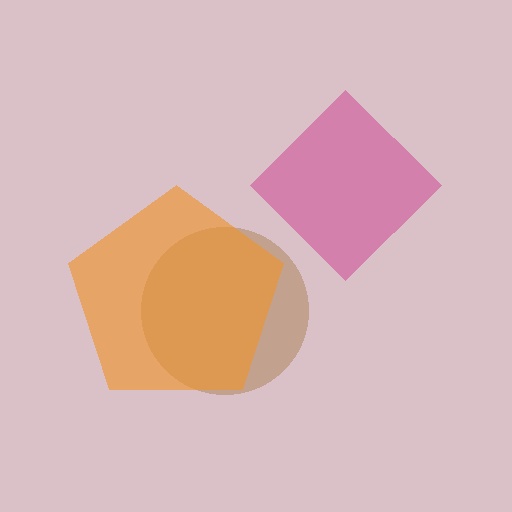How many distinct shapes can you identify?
There are 3 distinct shapes: a magenta diamond, a brown circle, an orange pentagon.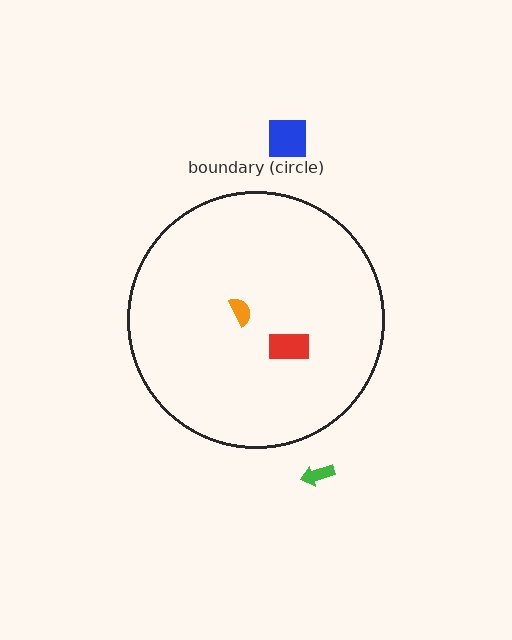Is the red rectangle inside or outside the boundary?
Inside.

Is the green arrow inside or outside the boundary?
Outside.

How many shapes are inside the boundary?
2 inside, 2 outside.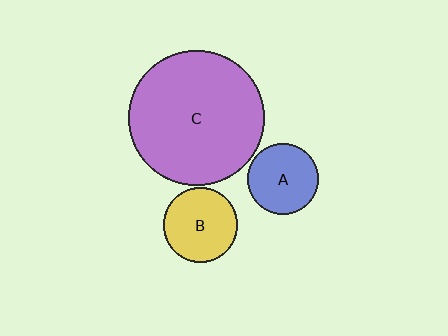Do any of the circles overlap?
No, none of the circles overlap.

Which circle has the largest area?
Circle C (purple).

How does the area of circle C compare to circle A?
Approximately 3.7 times.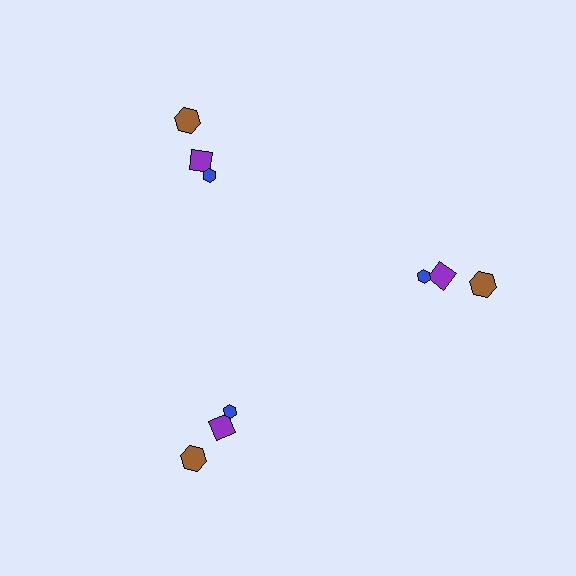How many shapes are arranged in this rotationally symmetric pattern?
There are 9 shapes, arranged in 3 groups of 3.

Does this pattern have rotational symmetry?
Yes, this pattern has 3-fold rotational symmetry. It looks the same after rotating 120 degrees around the center.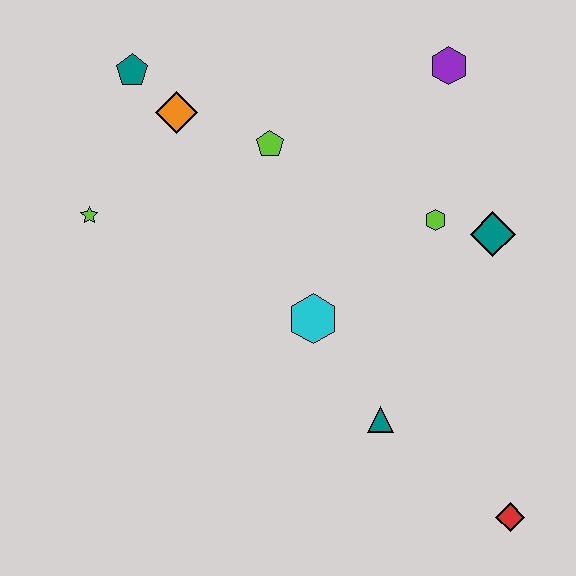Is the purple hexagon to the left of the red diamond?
Yes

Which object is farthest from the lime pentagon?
The red diamond is farthest from the lime pentagon.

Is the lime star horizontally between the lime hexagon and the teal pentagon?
No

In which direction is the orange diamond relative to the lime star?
The orange diamond is above the lime star.